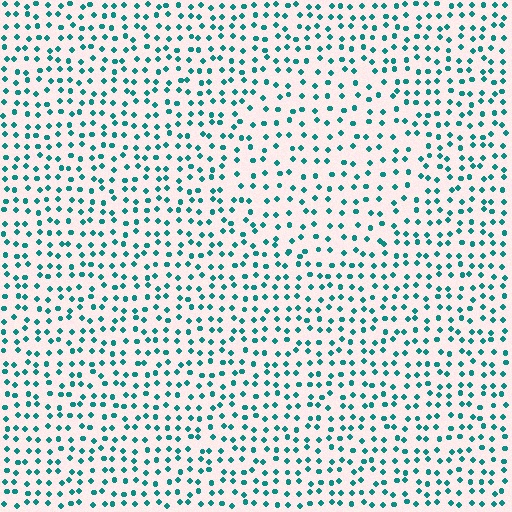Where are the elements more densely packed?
The elements are more densely packed outside the circle boundary.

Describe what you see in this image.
The image contains small teal elements arranged at two different densities. A circle-shaped region is visible where the elements are less densely packed than the surrounding area.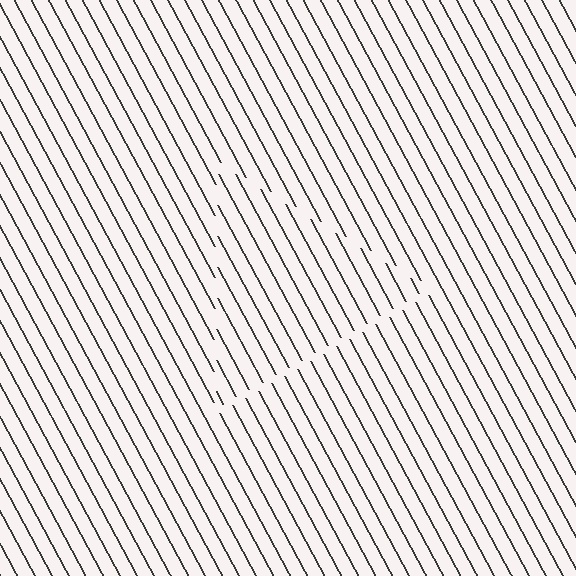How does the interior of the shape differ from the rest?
The interior of the shape contains the same grating, shifted by half a period — the contour is defined by the phase discontinuity where line-ends from the inner and outer gratings abut.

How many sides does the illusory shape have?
3 sides — the line-ends trace a triangle.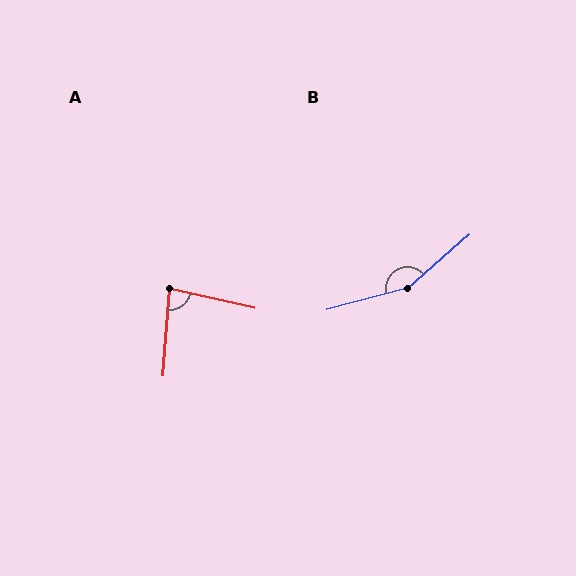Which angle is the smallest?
A, at approximately 81 degrees.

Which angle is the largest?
B, at approximately 154 degrees.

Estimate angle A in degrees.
Approximately 81 degrees.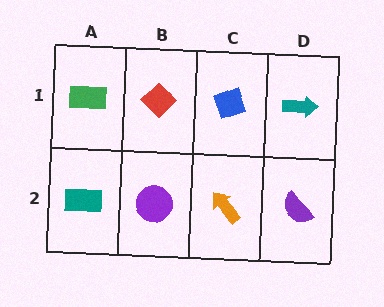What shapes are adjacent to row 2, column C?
A blue diamond (row 1, column C), a purple circle (row 2, column B), a purple semicircle (row 2, column D).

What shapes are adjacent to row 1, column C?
An orange arrow (row 2, column C), a red diamond (row 1, column B), a teal arrow (row 1, column D).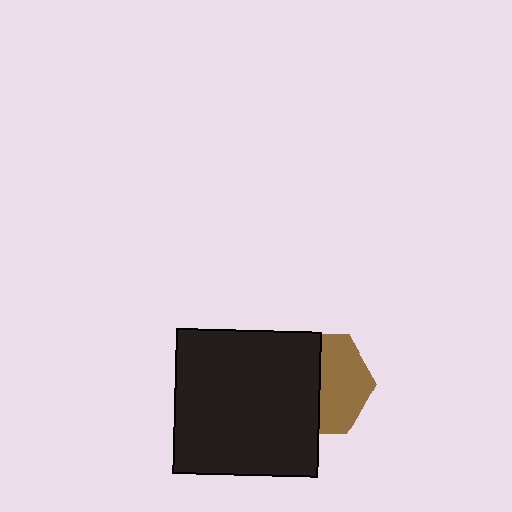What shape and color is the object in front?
The object in front is a black square.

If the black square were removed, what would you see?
You would see the complete brown hexagon.